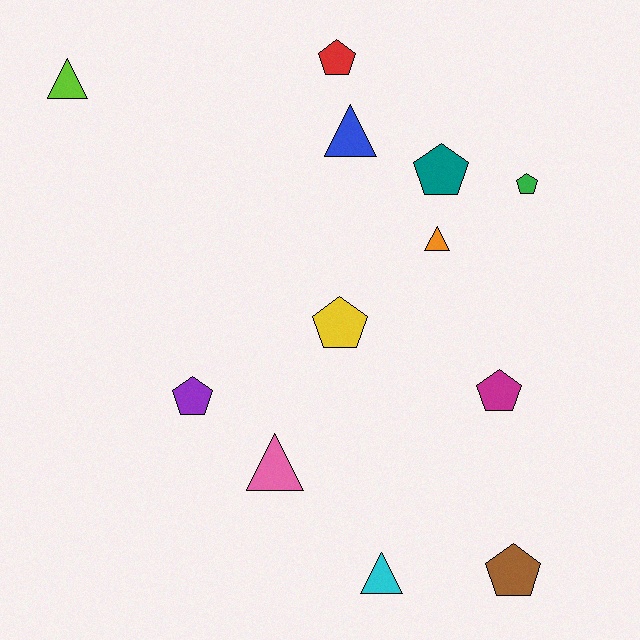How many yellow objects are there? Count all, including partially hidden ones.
There is 1 yellow object.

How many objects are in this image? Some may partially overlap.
There are 12 objects.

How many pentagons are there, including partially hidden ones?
There are 7 pentagons.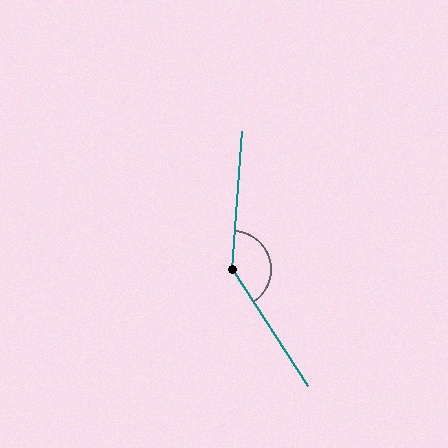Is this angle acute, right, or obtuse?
It is obtuse.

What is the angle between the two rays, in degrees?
Approximately 143 degrees.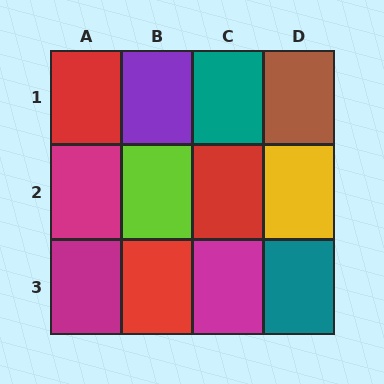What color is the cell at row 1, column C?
Teal.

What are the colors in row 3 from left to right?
Magenta, red, magenta, teal.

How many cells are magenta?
3 cells are magenta.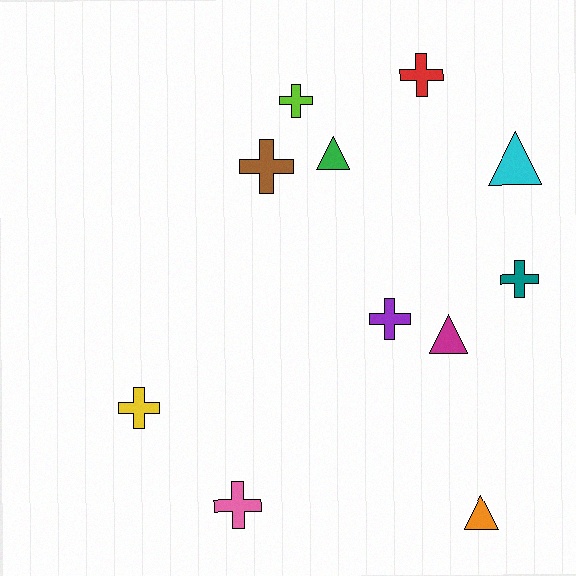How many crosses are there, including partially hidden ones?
There are 7 crosses.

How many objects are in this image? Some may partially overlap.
There are 11 objects.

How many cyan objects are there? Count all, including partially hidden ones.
There is 1 cyan object.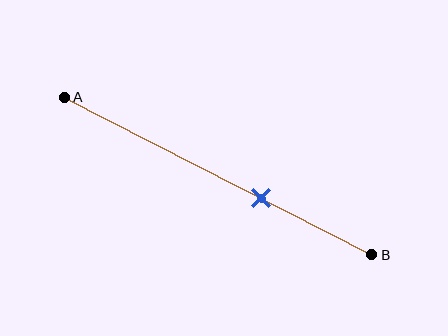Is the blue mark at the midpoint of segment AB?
No, the mark is at about 65% from A, not at the 50% midpoint.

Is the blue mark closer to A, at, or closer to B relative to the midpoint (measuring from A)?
The blue mark is closer to point B than the midpoint of segment AB.